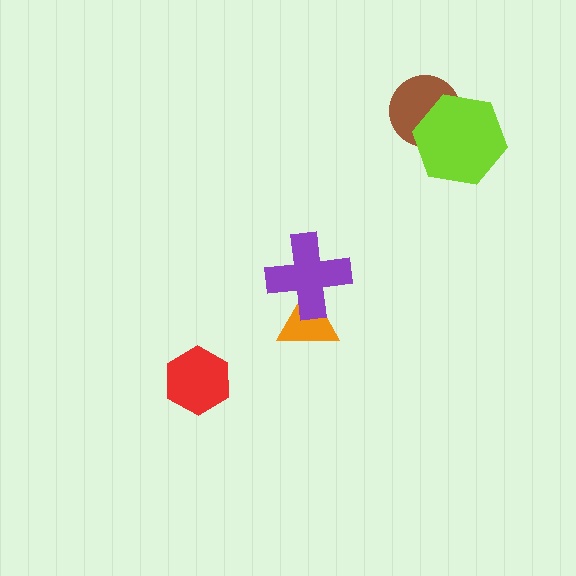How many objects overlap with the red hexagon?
0 objects overlap with the red hexagon.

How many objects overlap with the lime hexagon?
1 object overlaps with the lime hexagon.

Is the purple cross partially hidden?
No, no other shape covers it.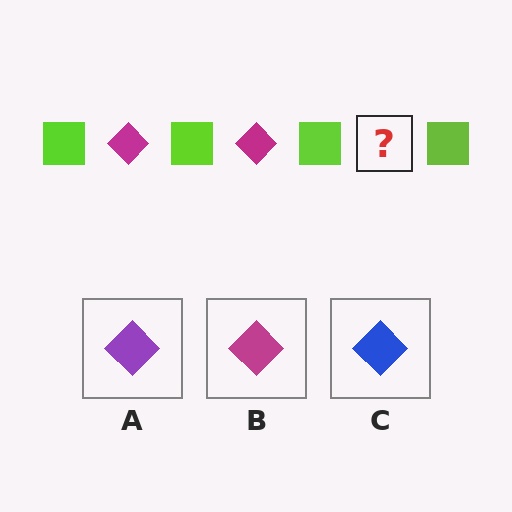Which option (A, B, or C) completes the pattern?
B.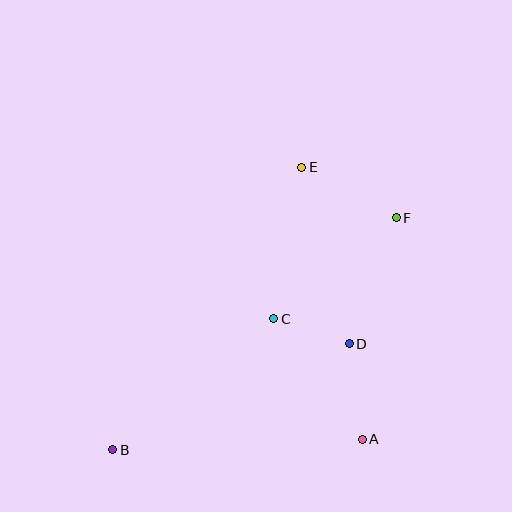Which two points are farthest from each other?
Points B and F are farthest from each other.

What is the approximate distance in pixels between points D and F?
The distance between D and F is approximately 134 pixels.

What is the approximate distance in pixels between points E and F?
The distance between E and F is approximately 107 pixels.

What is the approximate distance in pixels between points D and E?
The distance between D and E is approximately 183 pixels.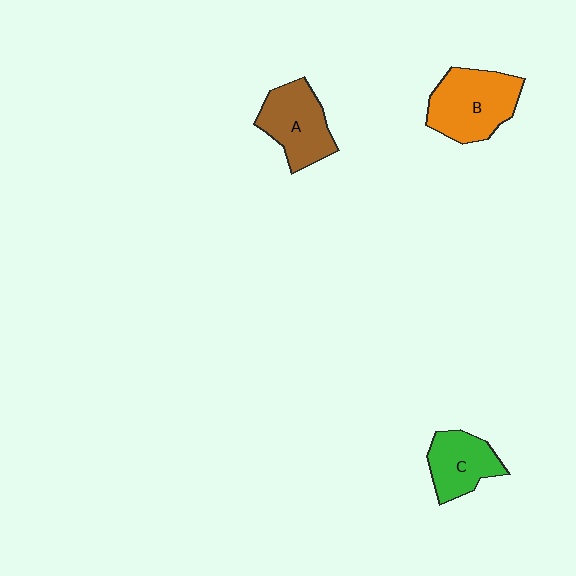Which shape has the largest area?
Shape B (orange).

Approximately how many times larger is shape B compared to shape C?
Approximately 1.4 times.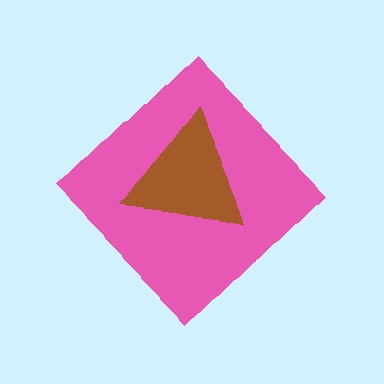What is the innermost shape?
The brown triangle.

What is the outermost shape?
The pink diamond.